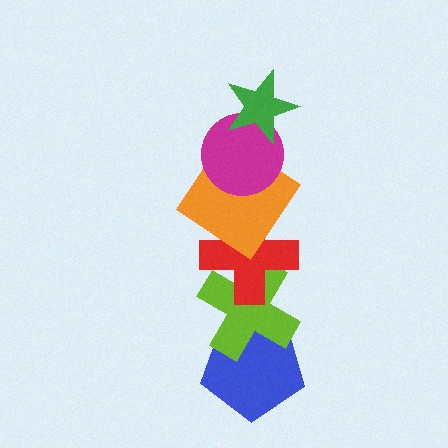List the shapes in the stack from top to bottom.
From top to bottom: the green star, the magenta circle, the orange diamond, the red cross, the lime cross, the blue pentagon.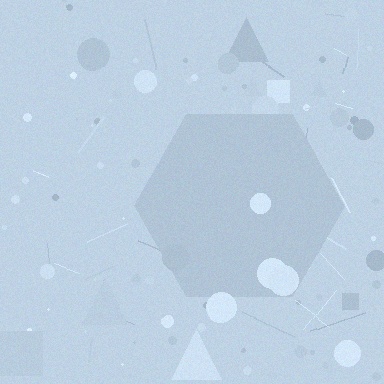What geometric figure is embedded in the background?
A hexagon is embedded in the background.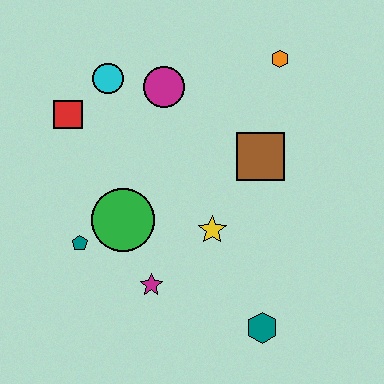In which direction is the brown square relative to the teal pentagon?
The brown square is to the right of the teal pentagon.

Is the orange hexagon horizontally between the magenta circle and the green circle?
No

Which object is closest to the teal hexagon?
The yellow star is closest to the teal hexagon.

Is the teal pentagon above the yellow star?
No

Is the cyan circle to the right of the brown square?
No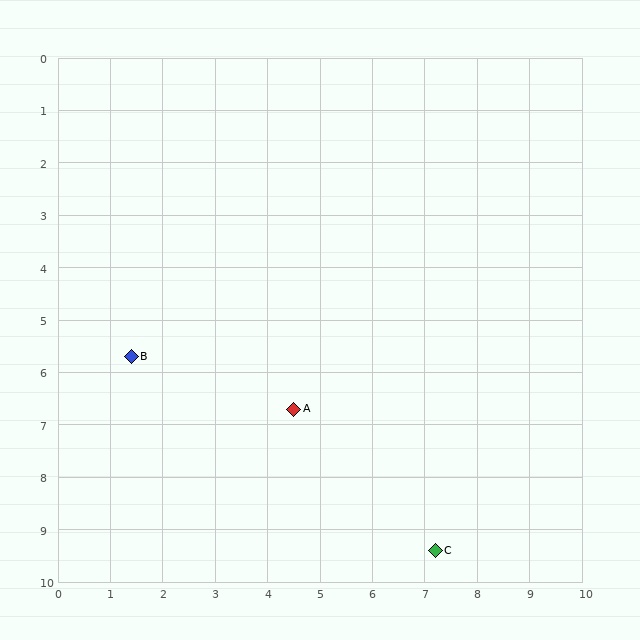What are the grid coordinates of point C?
Point C is at approximately (7.2, 9.4).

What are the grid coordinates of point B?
Point B is at approximately (1.4, 5.7).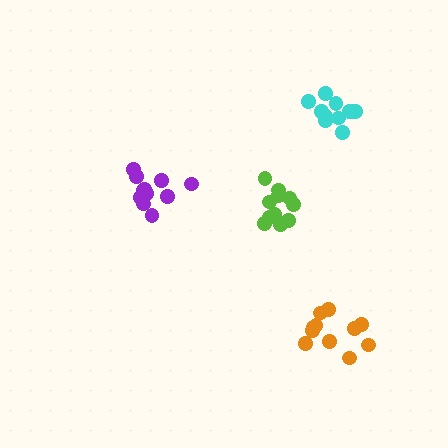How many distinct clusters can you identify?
There are 4 distinct clusters.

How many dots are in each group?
Group 1: 11 dots, Group 2: 11 dots, Group 3: 11 dots, Group 4: 11 dots (44 total).